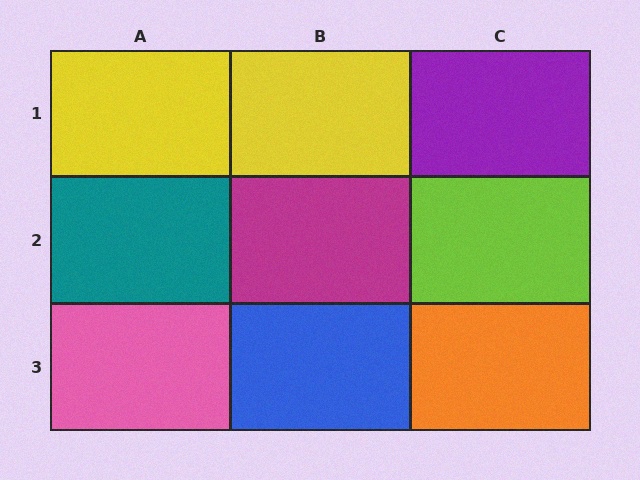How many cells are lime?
1 cell is lime.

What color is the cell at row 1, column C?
Purple.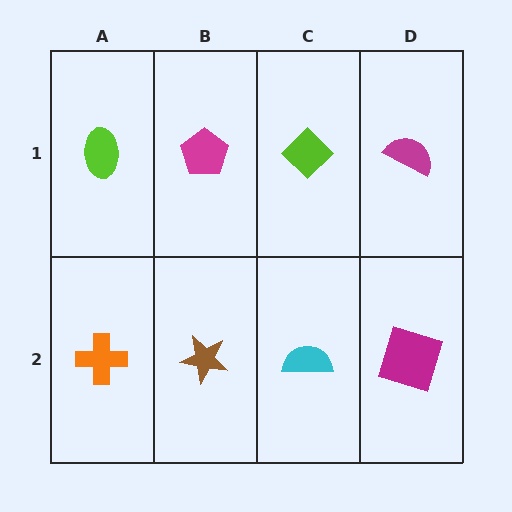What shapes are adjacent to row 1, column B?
A brown star (row 2, column B), a lime ellipse (row 1, column A), a lime diamond (row 1, column C).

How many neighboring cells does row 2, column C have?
3.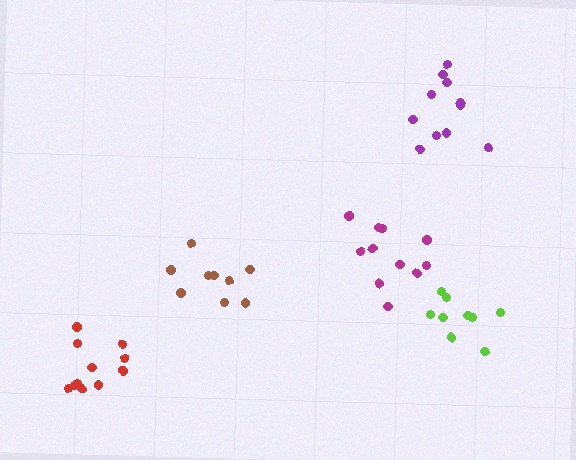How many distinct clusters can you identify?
There are 5 distinct clusters.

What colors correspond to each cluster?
The clusters are colored: brown, lime, purple, magenta, red.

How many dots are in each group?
Group 1: 9 dots, Group 2: 9 dots, Group 3: 11 dots, Group 4: 11 dots, Group 5: 11 dots (51 total).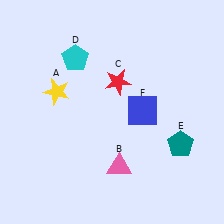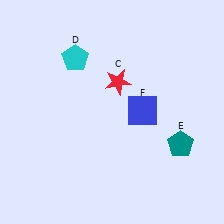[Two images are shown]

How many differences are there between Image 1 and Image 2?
There are 2 differences between the two images.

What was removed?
The pink triangle (B), the yellow star (A) were removed in Image 2.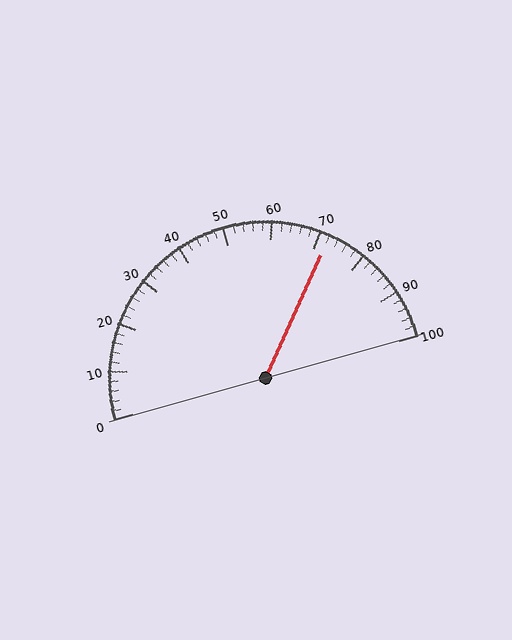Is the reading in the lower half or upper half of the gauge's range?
The reading is in the upper half of the range (0 to 100).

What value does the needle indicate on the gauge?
The needle indicates approximately 72.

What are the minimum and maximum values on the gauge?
The gauge ranges from 0 to 100.